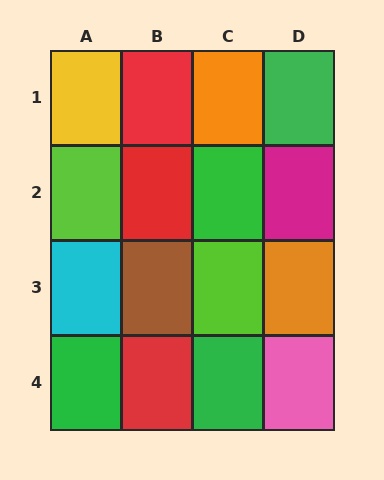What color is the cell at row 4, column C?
Green.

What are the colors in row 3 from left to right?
Cyan, brown, lime, orange.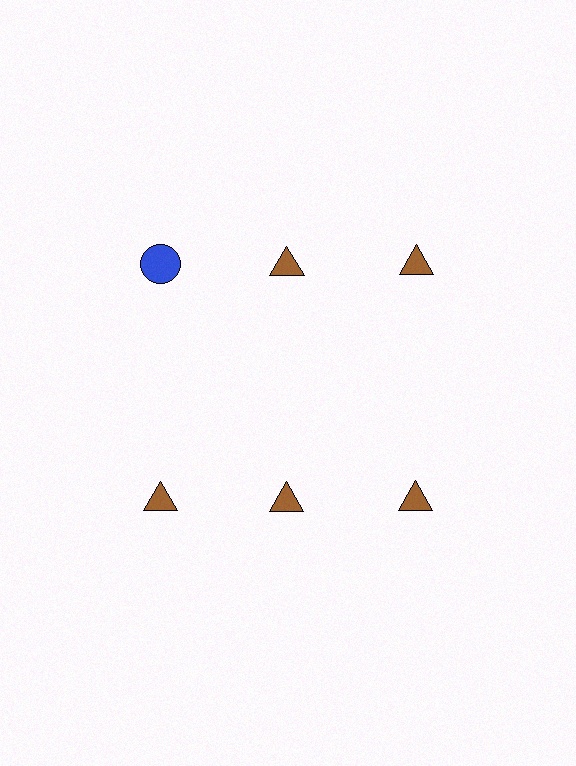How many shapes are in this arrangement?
There are 6 shapes arranged in a grid pattern.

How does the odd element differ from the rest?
It differs in both color (blue instead of brown) and shape (circle instead of triangle).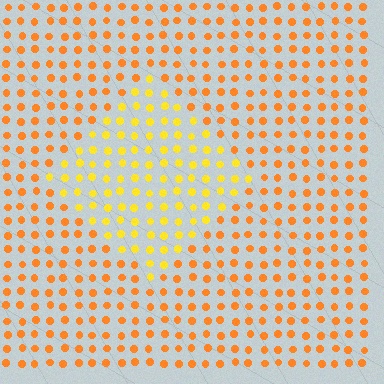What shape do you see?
I see a diamond.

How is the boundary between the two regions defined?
The boundary is defined purely by a slight shift in hue (about 27 degrees). Spacing, size, and orientation are identical on both sides.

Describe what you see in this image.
The image is filled with small orange elements in a uniform arrangement. A diamond-shaped region is visible where the elements are tinted to a slightly different hue, forming a subtle color boundary.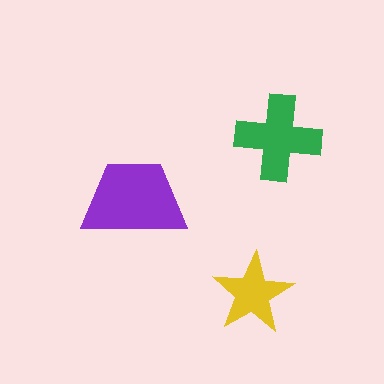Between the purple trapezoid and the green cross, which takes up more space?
The purple trapezoid.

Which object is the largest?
The purple trapezoid.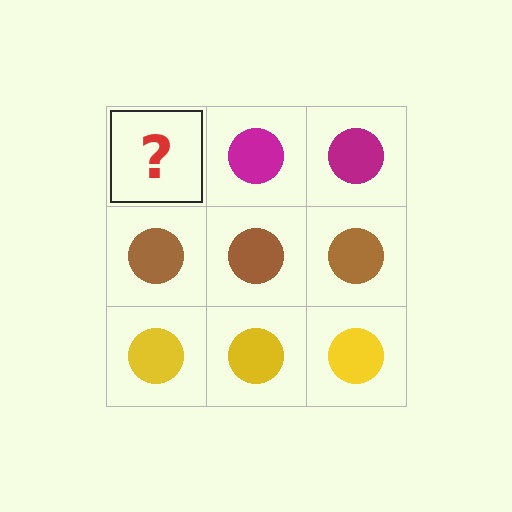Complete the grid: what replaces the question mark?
The question mark should be replaced with a magenta circle.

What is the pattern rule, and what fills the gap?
The rule is that each row has a consistent color. The gap should be filled with a magenta circle.